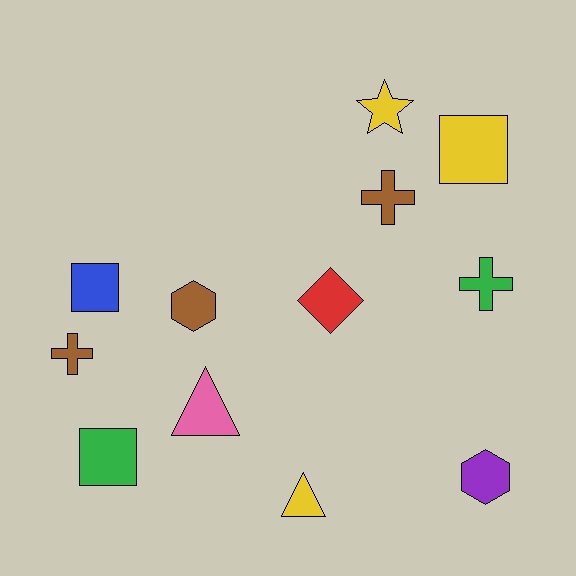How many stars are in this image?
There is 1 star.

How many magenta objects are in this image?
There are no magenta objects.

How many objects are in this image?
There are 12 objects.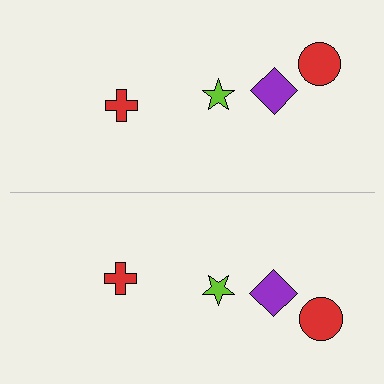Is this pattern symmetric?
Yes, this pattern has bilateral (reflection) symmetry.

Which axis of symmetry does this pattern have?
The pattern has a horizontal axis of symmetry running through the center of the image.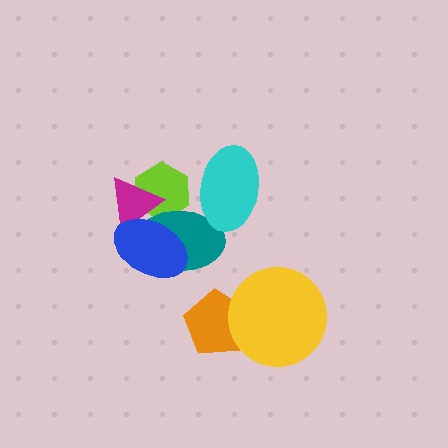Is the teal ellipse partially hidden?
Yes, it is partially covered by another shape.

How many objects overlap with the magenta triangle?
3 objects overlap with the magenta triangle.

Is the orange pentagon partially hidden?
Yes, it is partially covered by another shape.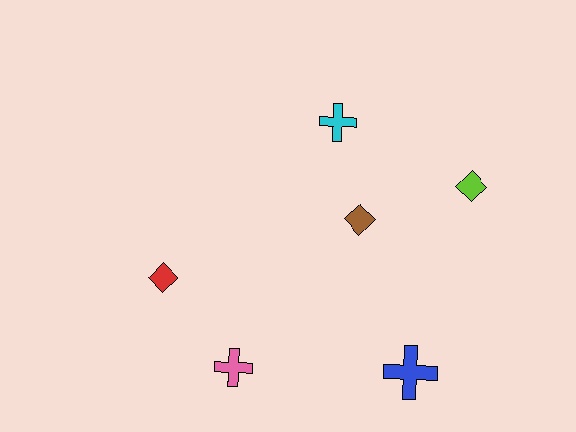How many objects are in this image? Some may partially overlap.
There are 6 objects.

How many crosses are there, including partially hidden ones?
There are 3 crosses.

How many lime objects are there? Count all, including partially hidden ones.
There is 1 lime object.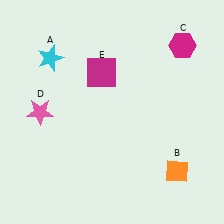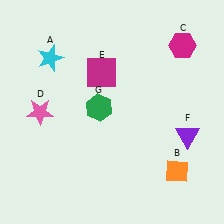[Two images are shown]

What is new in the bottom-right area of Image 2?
A purple triangle (F) was added in the bottom-right area of Image 2.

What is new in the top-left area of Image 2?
A green hexagon (G) was added in the top-left area of Image 2.